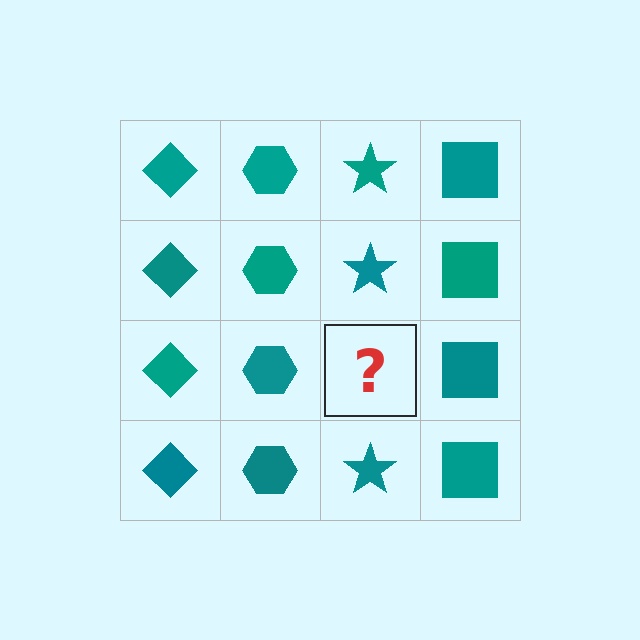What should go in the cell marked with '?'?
The missing cell should contain a teal star.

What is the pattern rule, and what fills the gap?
The rule is that each column has a consistent shape. The gap should be filled with a teal star.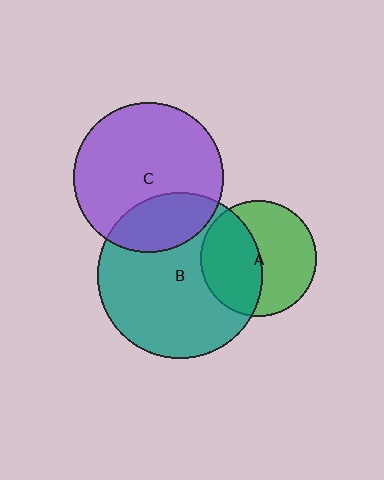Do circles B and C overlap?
Yes.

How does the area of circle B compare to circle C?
Approximately 1.2 times.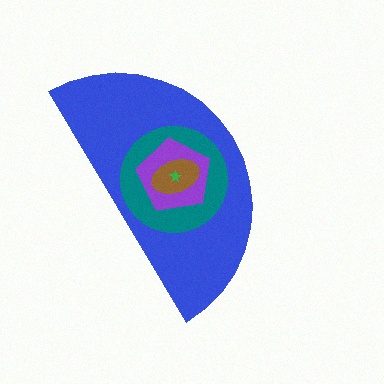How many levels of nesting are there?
5.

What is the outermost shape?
The blue semicircle.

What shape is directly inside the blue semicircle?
The teal circle.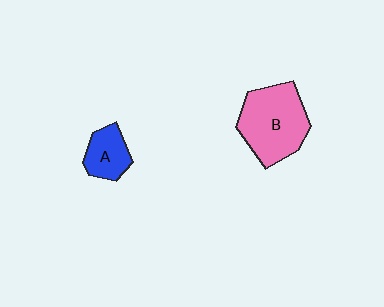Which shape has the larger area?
Shape B (pink).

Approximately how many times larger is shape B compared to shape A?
Approximately 2.2 times.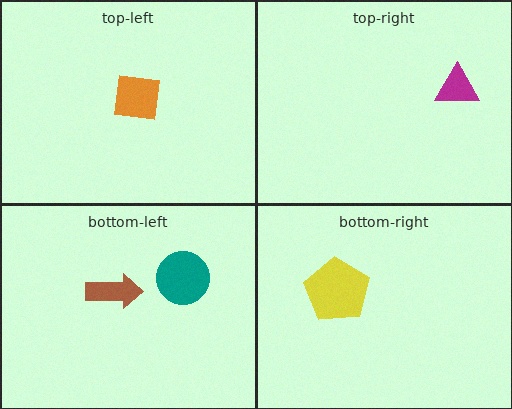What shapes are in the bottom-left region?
The brown arrow, the teal circle.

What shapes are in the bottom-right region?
The yellow pentagon.